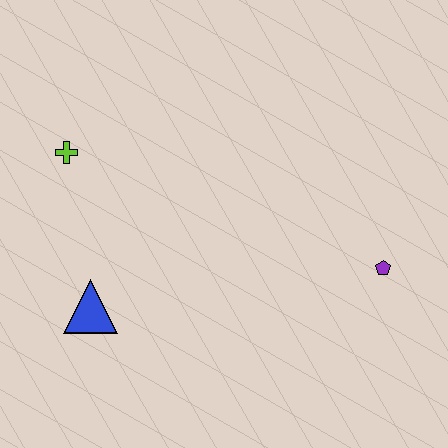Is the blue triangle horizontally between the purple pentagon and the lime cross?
Yes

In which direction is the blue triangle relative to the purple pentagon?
The blue triangle is to the left of the purple pentagon.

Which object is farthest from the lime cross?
The purple pentagon is farthest from the lime cross.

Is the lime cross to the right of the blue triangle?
No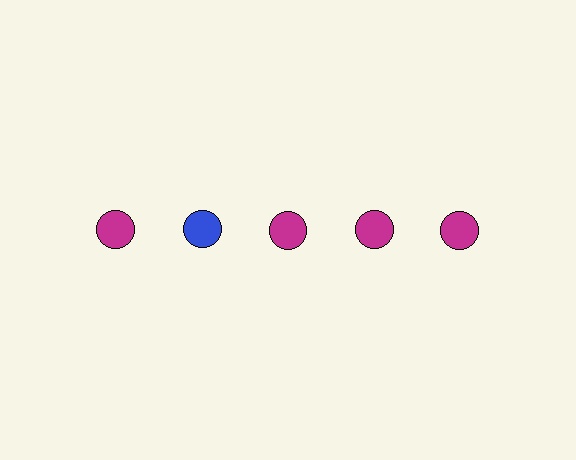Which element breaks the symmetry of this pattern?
The blue circle in the top row, second from left column breaks the symmetry. All other shapes are magenta circles.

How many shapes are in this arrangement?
There are 5 shapes arranged in a grid pattern.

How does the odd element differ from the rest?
It has a different color: blue instead of magenta.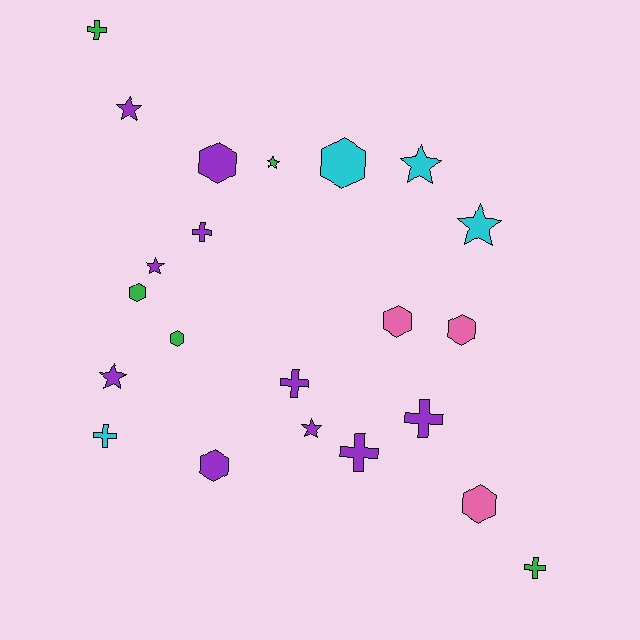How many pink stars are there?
There are no pink stars.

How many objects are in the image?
There are 22 objects.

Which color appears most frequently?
Purple, with 10 objects.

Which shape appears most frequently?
Hexagon, with 8 objects.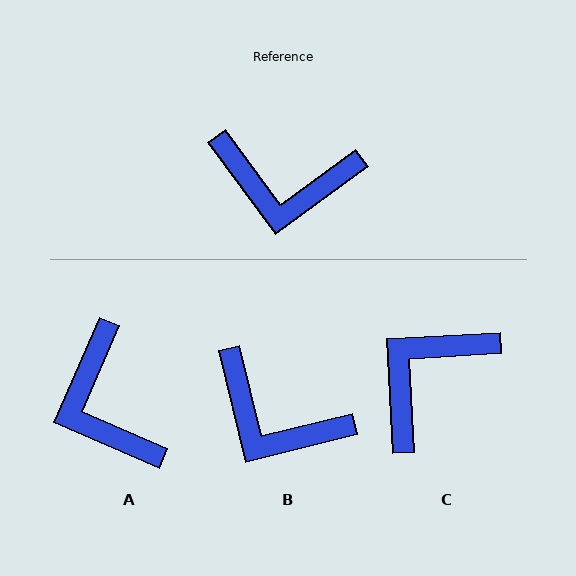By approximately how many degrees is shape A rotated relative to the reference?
Approximately 60 degrees clockwise.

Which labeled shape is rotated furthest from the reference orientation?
C, about 123 degrees away.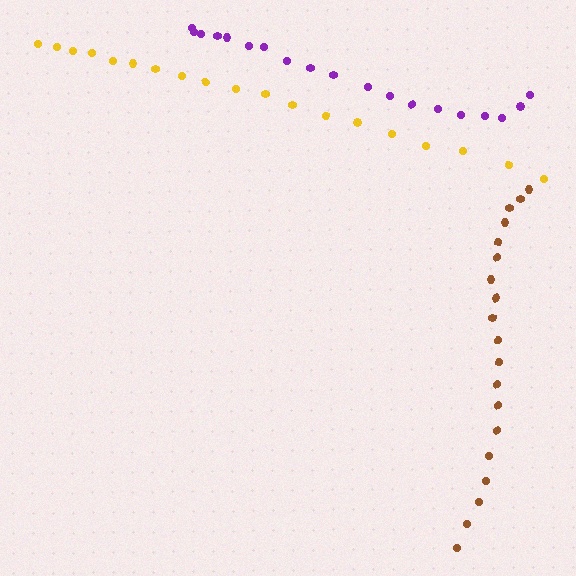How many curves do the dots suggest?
There are 3 distinct paths.